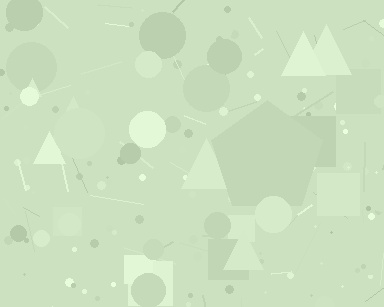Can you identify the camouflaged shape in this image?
The camouflaged shape is a pentagon.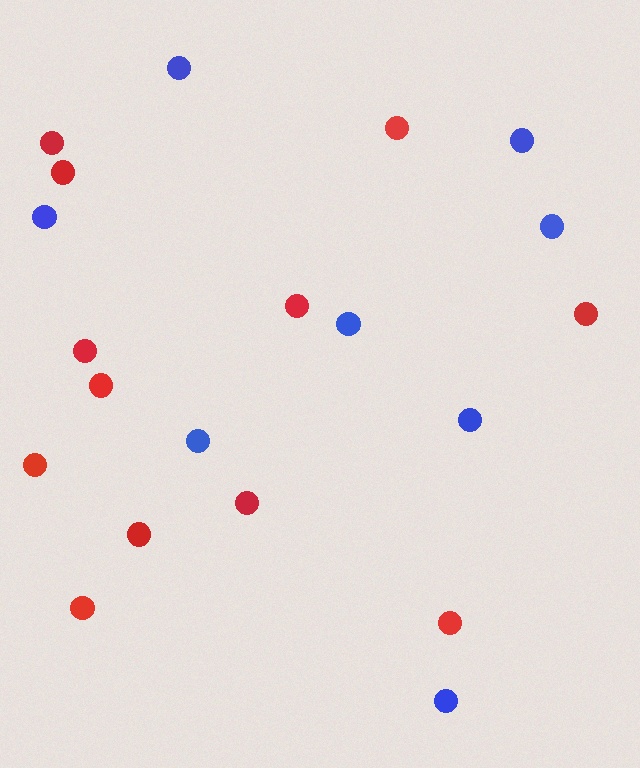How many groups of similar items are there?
There are 2 groups: one group of red circles (12) and one group of blue circles (8).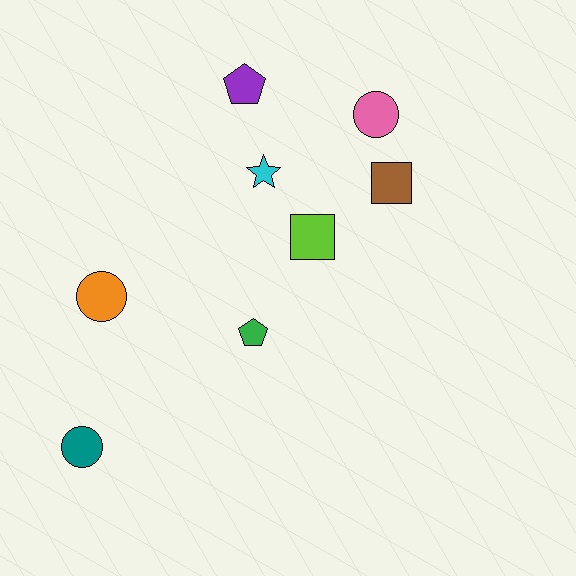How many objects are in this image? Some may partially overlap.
There are 8 objects.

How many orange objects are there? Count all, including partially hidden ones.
There is 1 orange object.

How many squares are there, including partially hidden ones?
There are 2 squares.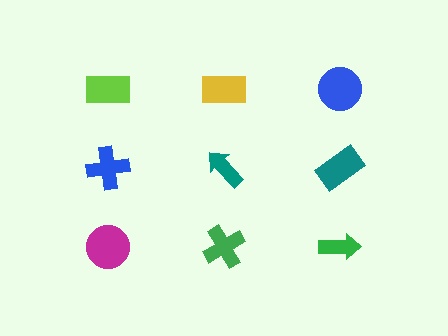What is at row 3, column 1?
A magenta circle.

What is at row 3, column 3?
A green arrow.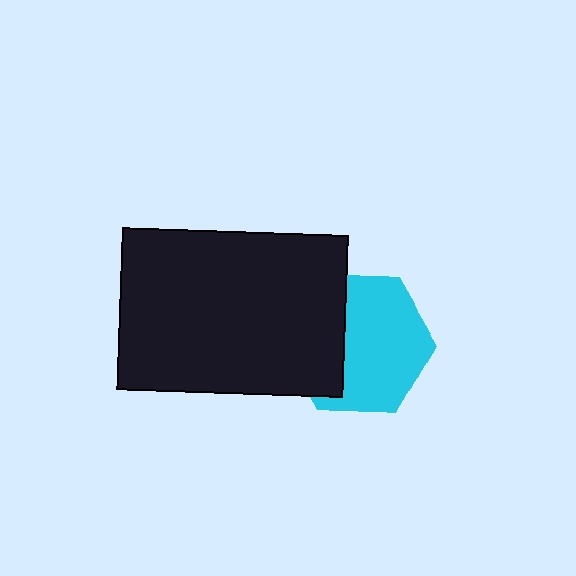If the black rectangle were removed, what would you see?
You would see the complete cyan hexagon.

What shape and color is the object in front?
The object in front is a black rectangle.